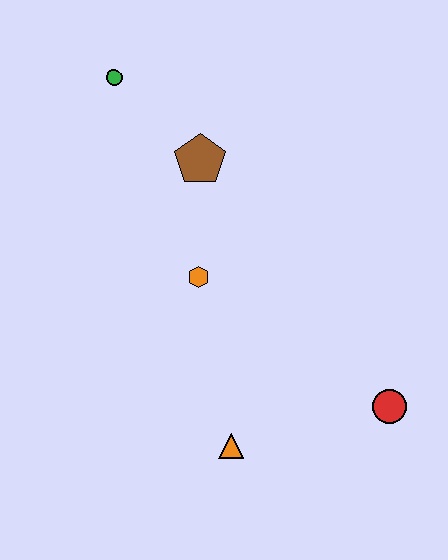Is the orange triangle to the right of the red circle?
No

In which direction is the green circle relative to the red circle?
The green circle is above the red circle.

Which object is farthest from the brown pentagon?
The red circle is farthest from the brown pentagon.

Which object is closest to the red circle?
The orange triangle is closest to the red circle.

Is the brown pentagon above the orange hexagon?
Yes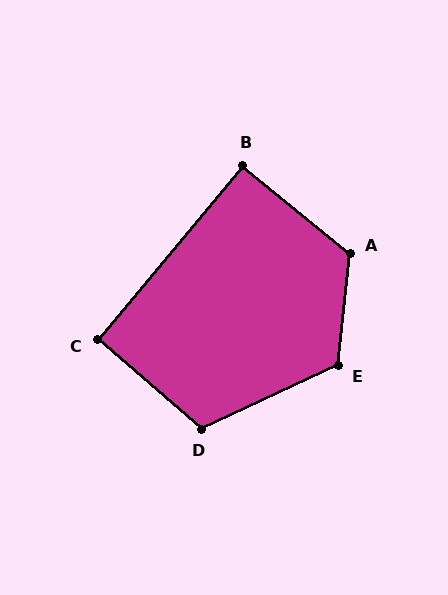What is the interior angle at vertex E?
Approximately 121 degrees (obtuse).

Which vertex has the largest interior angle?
A, at approximately 124 degrees.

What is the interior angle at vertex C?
Approximately 91 degrees (approximately right).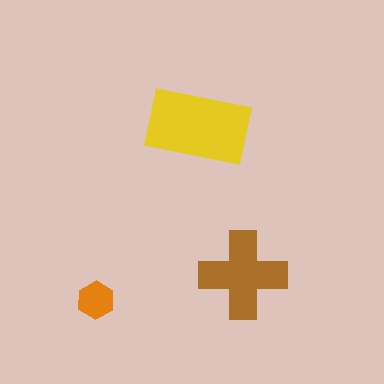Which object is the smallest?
The orange hexagon.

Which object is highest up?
The yellow rectangle is topmost.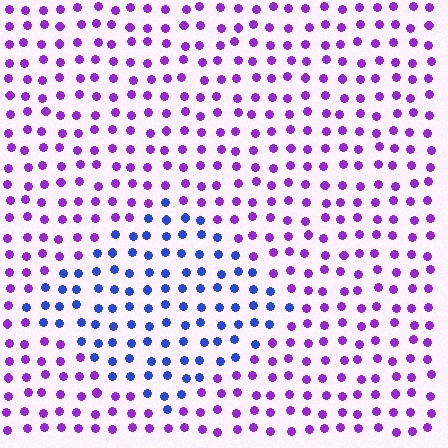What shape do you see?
I see a diamond.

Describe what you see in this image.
The image is filled with small purple elements in a uniform arrangement. A diamond-shaped region is visible where the elements are tinted to a slightly different hue, forming a subtle color boundary.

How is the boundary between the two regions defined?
The boundary is defined purely by a slight shift in hue (about 52 degrees). Spacing, size, and orientation are identical on both sides.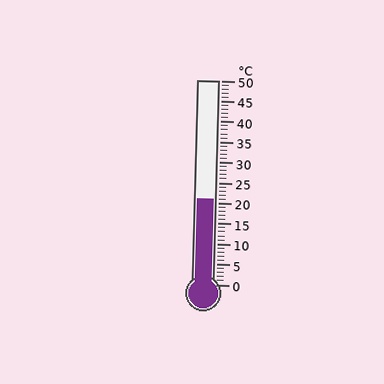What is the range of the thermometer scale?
The thermometer scale ranges from 0°C to 50°C.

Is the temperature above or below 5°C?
The temperature is above 5°C.